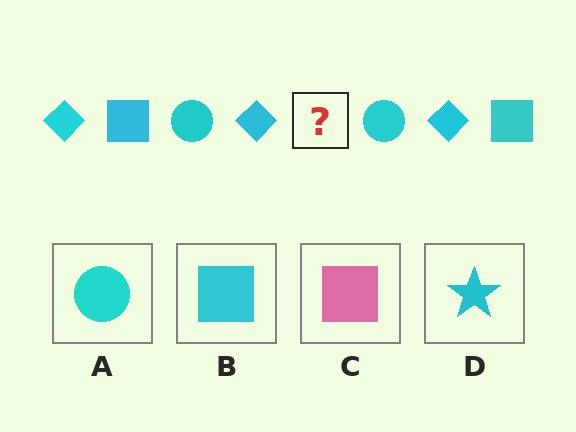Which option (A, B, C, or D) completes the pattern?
B.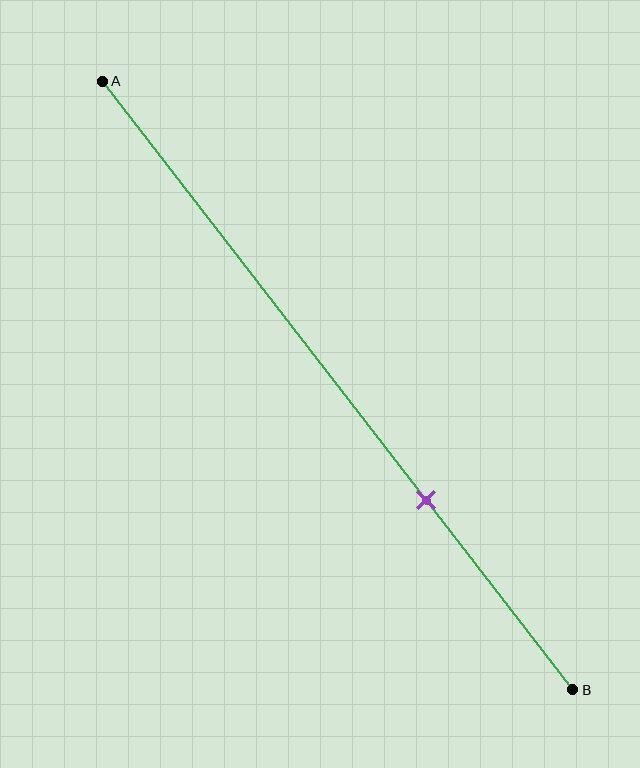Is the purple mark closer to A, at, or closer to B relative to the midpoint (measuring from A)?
The purple mark is closer to point B than the midpoint of segment AB.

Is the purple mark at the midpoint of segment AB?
No, the mark is at about 70% from A, not at the 50% midpoint.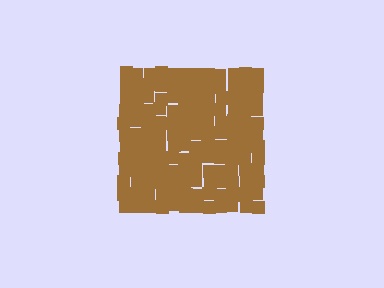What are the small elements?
The small elements are squares.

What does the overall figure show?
The overall figure shows a square.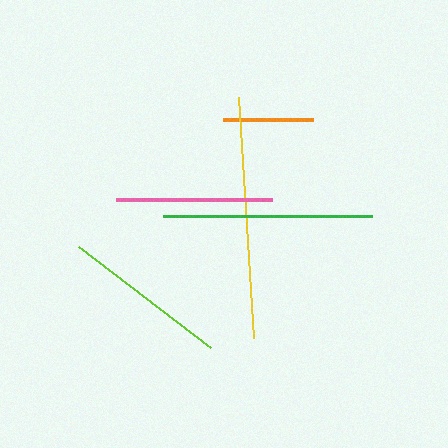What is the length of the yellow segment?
The yellow segment is approximately 241 pixels long.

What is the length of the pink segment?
The pink segment is approximately 156 pixels long.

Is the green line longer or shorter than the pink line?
The green line is longer than the pink line.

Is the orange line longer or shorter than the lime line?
The lime line is longer than the orange line.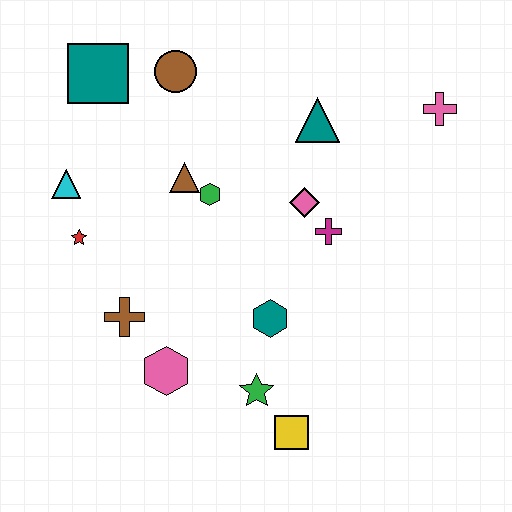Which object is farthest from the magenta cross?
The teal square is farthest from the magenta cross.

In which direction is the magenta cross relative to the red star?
The magenta cross is to the right of the red star.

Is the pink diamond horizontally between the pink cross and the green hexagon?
Yes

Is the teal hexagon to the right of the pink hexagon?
Yes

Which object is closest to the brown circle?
The teal square is closest to the brown circle.